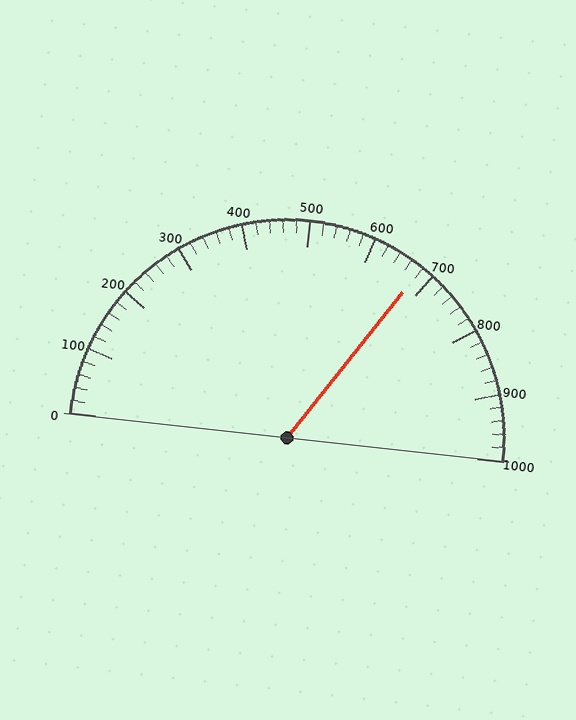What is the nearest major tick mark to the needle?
The nearest major tick mark is 700.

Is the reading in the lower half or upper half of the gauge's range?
The reading is in the upper half of the range (0 to 1000).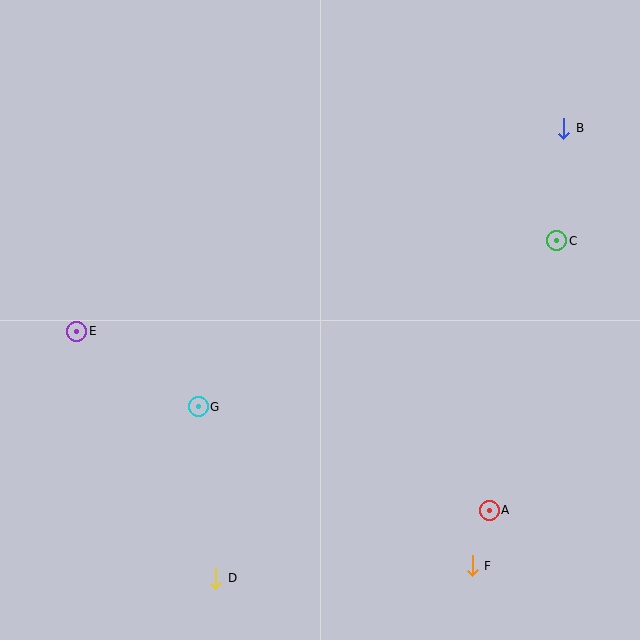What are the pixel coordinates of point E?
Point E is at (77, 331).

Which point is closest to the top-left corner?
Point E is closest to the top-left corner.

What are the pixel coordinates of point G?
Point G is at (198, 407).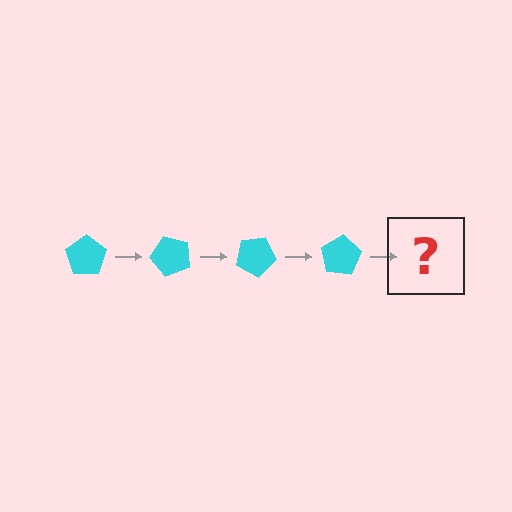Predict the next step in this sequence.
The next step is a cyan pentagon rotated 200 degrees.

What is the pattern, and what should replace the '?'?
The pattern is that the pentagon rotates 50 degrees each step. The '?' should be a cyan pentagon rotated 200 degrees.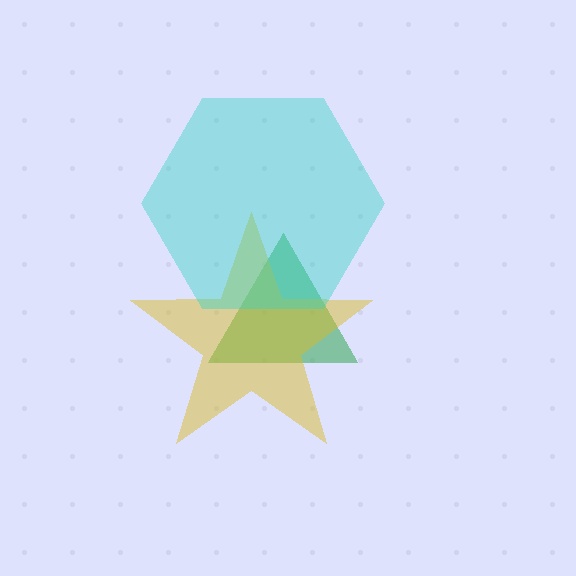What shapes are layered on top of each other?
The layered shapes are: a green triangle, a yellow star, a cyan hexagon.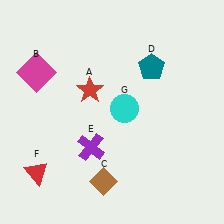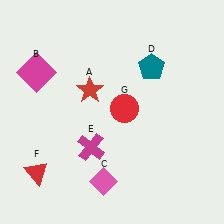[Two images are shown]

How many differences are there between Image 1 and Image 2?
There are 3 differences between the two images.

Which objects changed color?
C changed from brown to pink. E changed from purple to magenta. G changed from cyan to red.